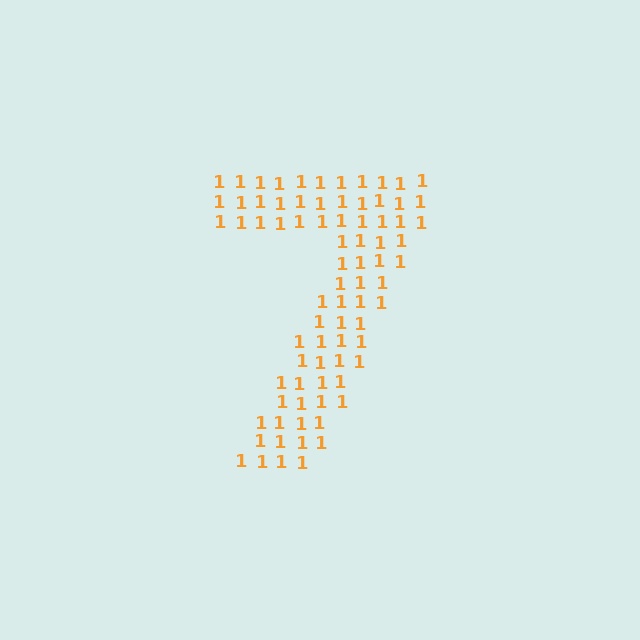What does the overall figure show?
The overall figure shows the digit 7.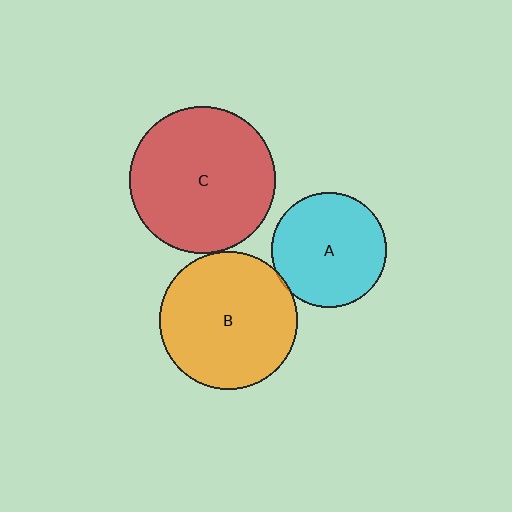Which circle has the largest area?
Circle C (red).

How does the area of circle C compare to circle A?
Approximately 1.6 times.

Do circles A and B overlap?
Yes.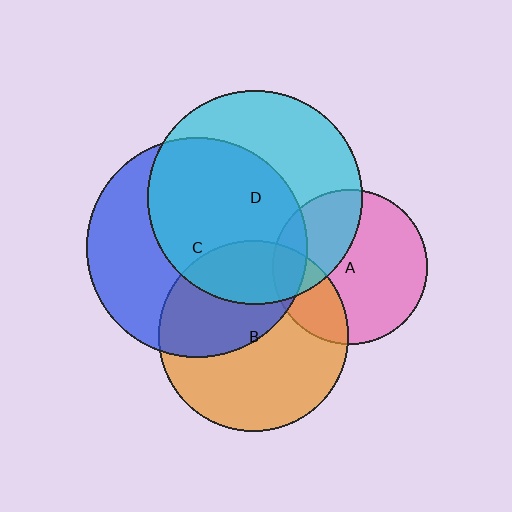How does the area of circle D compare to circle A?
Approximately 1.9 times.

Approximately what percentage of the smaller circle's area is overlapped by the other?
Approximately 45%.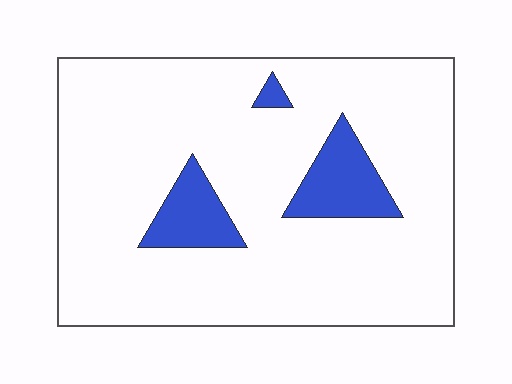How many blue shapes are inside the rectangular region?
3.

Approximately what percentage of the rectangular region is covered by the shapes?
Approximately 10%.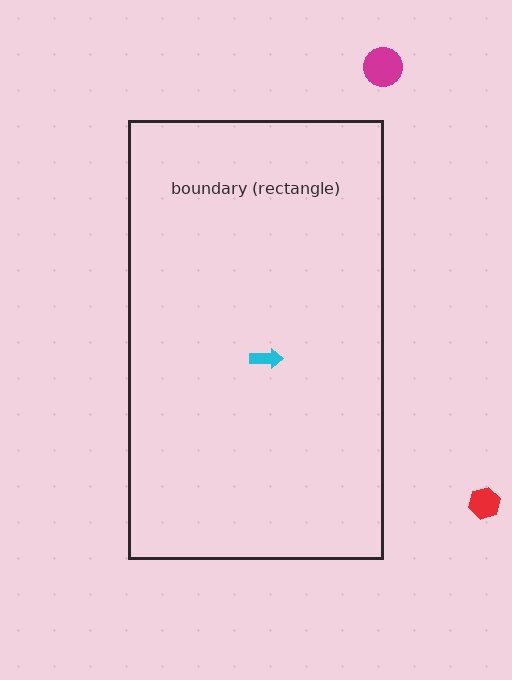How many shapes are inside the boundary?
1 inside, 2 outside.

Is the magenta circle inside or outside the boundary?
Outside.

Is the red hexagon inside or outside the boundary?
Outside.